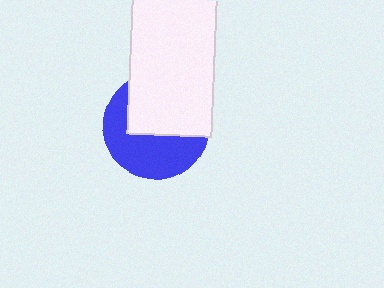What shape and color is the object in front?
The object in front is a white rectangle.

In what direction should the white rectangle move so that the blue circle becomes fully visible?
The white rectangle should move up. That is the shortest direction to clear the overlap and leave the blue circle fully visible.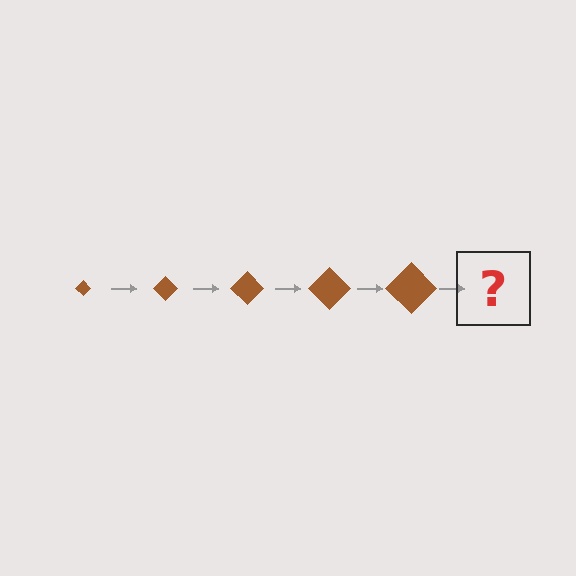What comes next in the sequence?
The next element should be a brown diamond, larger than the previous one.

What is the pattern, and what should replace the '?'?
The pattern is that the diamond gets progressively larger each step. The '?' should be a brown diamond, larger than the previous one.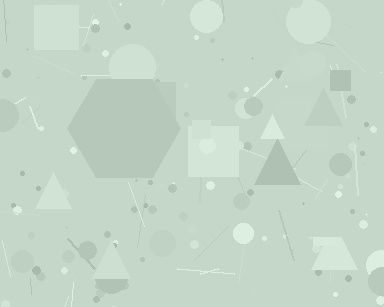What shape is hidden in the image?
A hexagon is hidden in the image.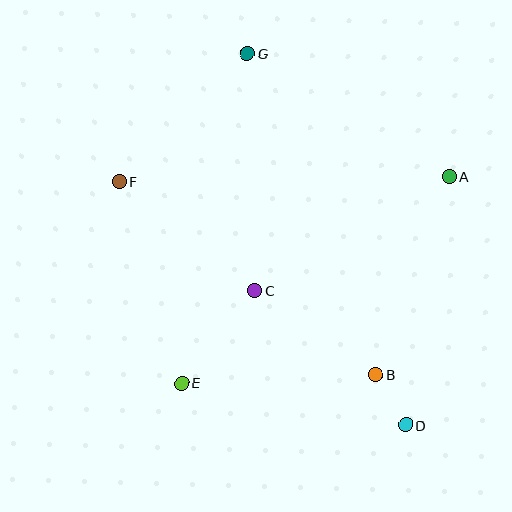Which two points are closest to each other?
Points B and D are closest to each other.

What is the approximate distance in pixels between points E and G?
The distance between E and G is approximately 336 pixels.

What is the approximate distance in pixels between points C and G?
The distance between C and G is approximately 237 pixels.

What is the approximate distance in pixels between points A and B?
The distance between A and B is approximately 211 pixels.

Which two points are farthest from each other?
Points D and G are farthest from each other.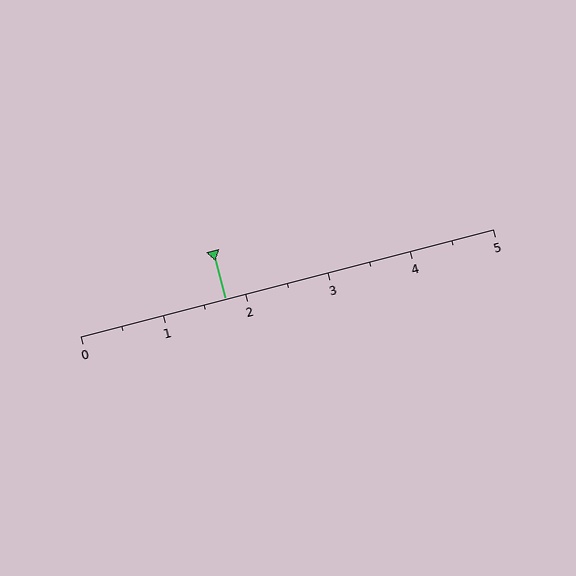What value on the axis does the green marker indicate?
The marker indicates approximately 1.8.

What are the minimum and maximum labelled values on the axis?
The axis runs from 0 to 5.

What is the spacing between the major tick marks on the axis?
The major ticks are spaced 1 apart.